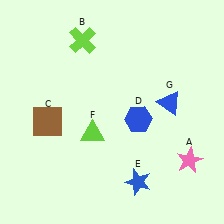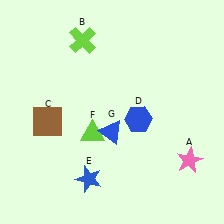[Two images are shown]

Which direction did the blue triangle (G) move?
The blue triangle (G) moved left.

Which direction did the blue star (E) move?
The blue star (E) moved left.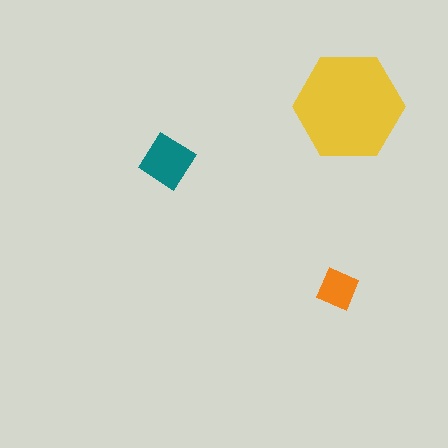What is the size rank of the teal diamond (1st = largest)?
2nd.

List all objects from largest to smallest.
The yellow hexagon, the teal diamond, the orange square.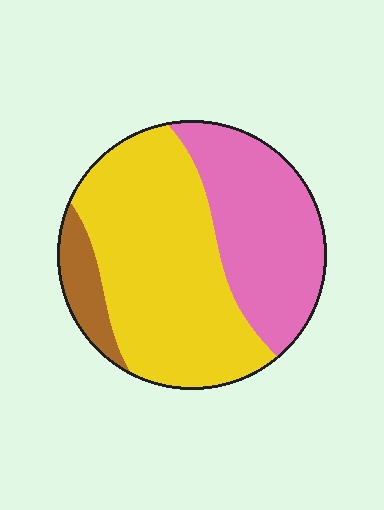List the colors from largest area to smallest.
From largest to smallest: yellow, pink, brown.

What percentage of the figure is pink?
Pink covers 36% of the figure.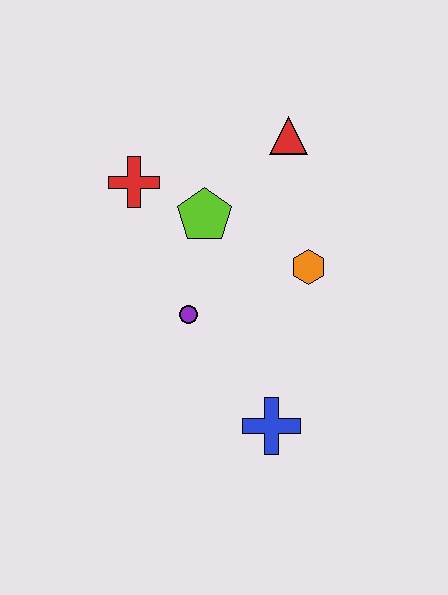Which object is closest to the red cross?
The lime pentagon is closest to the red cross.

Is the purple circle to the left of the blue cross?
Yes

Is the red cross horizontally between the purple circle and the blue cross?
No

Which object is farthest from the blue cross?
The red triangle is farthest from the blue cross.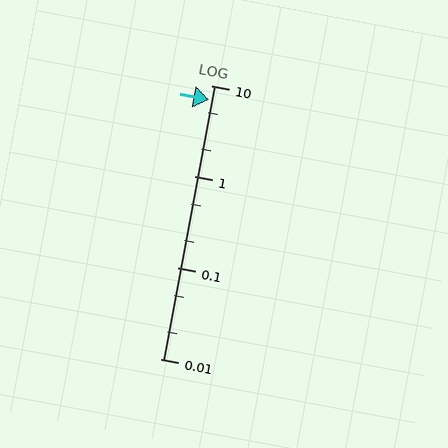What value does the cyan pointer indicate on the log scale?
The pointer indicates approximately 7.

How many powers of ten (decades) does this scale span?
The scale spans 3 decades, from 0.01 to 10.